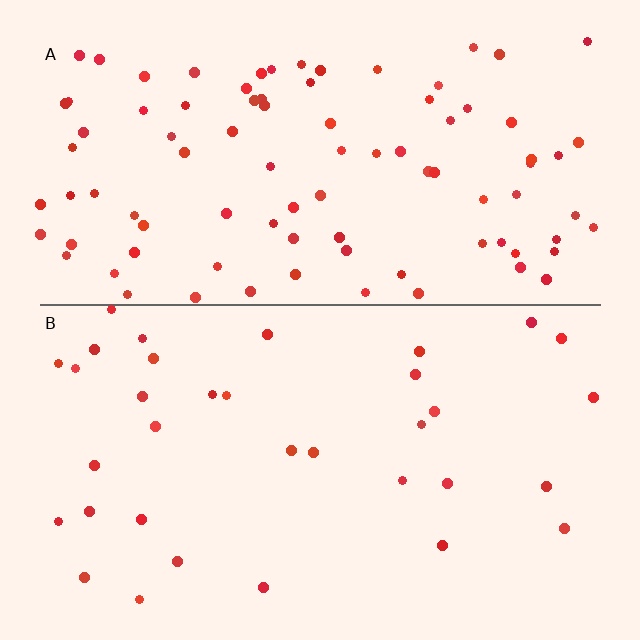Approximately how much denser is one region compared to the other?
Approximately 2.6× — region A over region B.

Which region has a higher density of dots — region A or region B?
A (the top).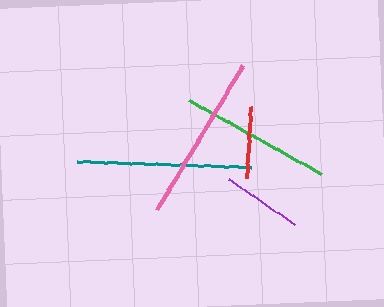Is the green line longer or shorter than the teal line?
The teal line is longer than the green line.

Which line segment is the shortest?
The red line is the shortest at approximately 72 pixels.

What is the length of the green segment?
The green segment is approximately 152 pixels long.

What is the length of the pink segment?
The pink segment is approximately 168 pixels long.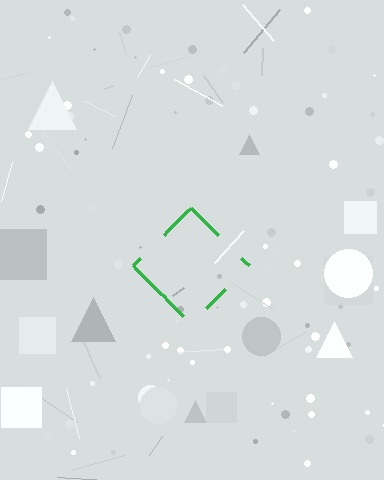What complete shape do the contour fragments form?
The contour fragments form a diamond.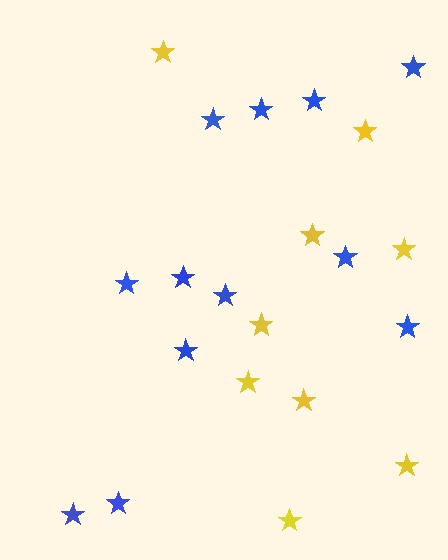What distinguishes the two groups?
There are 2 groups: one group of yellow stars (9) and one group of blue stars (12).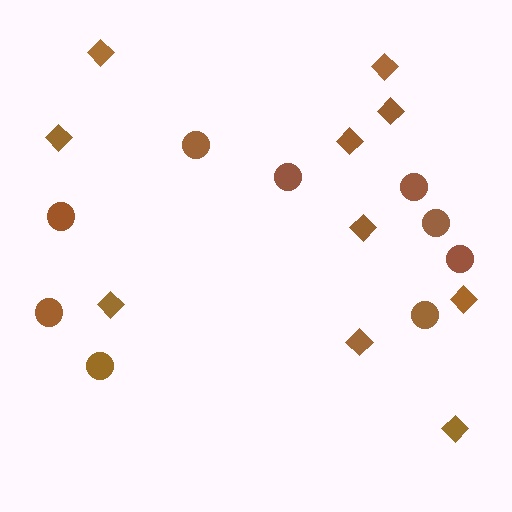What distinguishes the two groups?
There are 2 groups: one group of diamonds (10) and one group of circles (9).